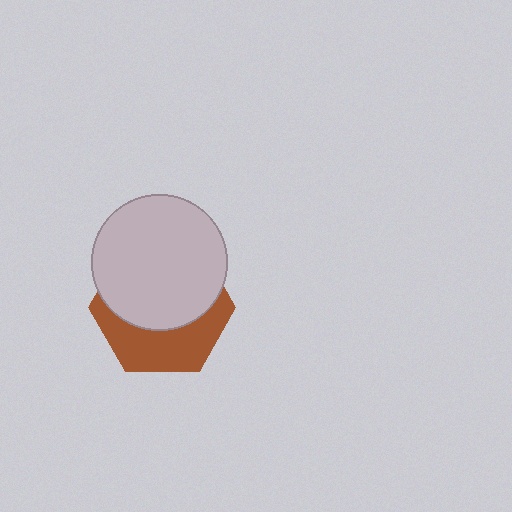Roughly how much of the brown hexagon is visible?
A small part of it is visible (roughly 41%).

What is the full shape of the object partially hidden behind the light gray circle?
The partially hidden object is a brown hexagon.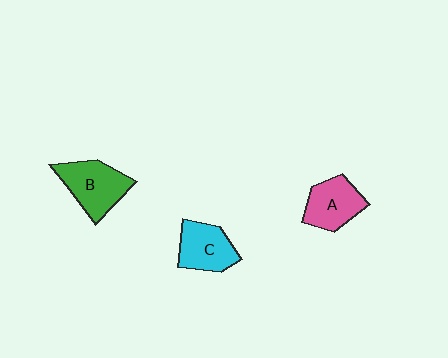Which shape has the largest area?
Shape B (green).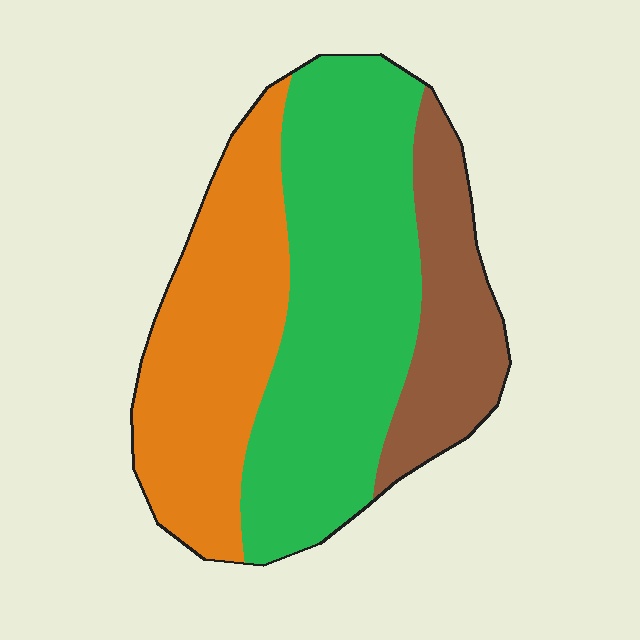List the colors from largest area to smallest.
From largest to smallest: green, orange, brown.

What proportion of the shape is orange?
Orange takes up between a third and a half of the shape.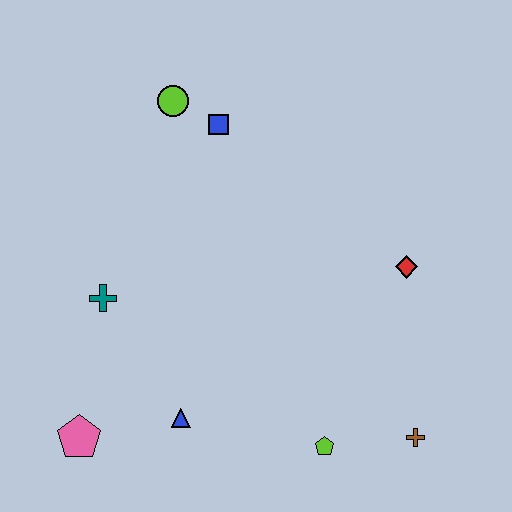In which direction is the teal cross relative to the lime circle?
The teal cross is below the lime circle.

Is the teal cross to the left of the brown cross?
Yes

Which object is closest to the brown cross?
The lime pentagon is closest to the brown cross.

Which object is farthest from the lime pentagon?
The lime circle is farthest from the lime pentagon.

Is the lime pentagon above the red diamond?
No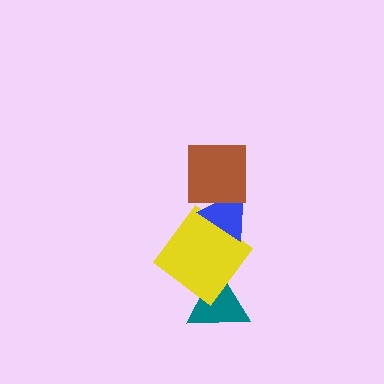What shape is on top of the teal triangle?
The yellow diamond is on top of the teal triangle.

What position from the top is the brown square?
The brown square is 1st from the top.